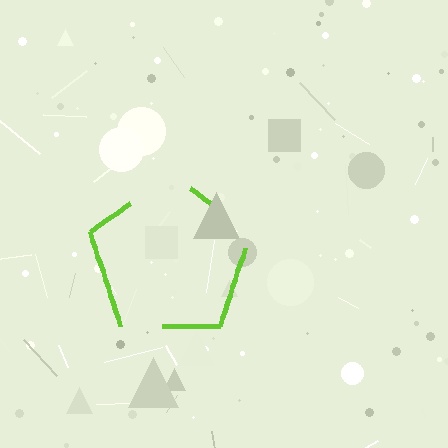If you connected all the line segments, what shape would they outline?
They would outline a pentagon.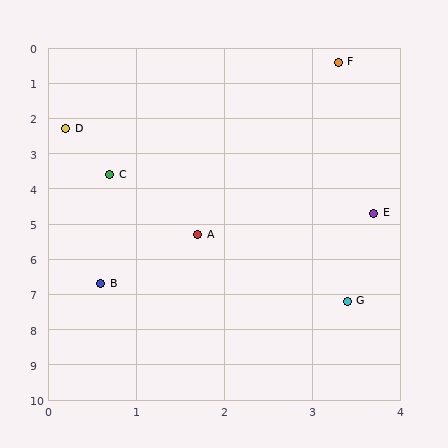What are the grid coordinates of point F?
Point F is at approximately (3.3, 0.4).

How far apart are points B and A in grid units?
Points B and A are about 1.8 grid units apart.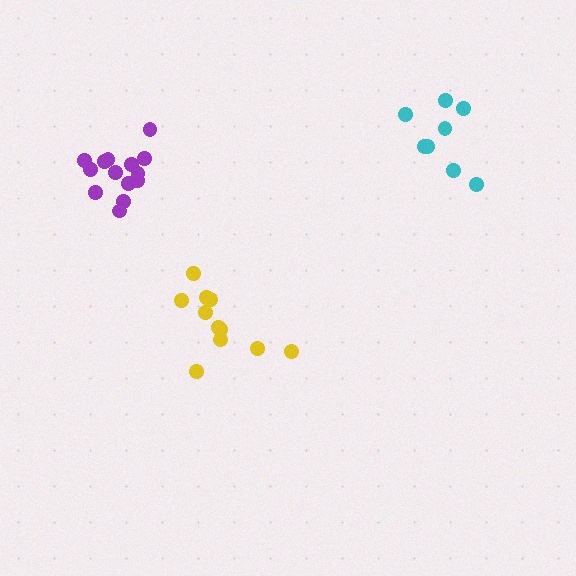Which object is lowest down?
The yellow cluster is bottommost.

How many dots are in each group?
Group 1: 11 dots, Group 2: 8 dots, Group 3: 14 dots (33 total).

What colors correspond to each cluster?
The clusters are colored: yellow, cyan, purple.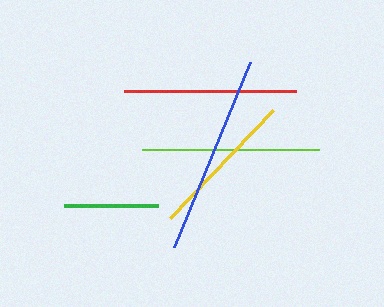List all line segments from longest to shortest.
From longest to shortest: blue, lime, red, yellow, green.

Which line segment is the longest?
The blue line is the longest at approximately 200 pixels.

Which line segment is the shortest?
The green line is the shortest at approximately 94 pixels.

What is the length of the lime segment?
The lime segment is approximately 177 pixels long.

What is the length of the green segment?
The green segment is approximately 94 pixels long.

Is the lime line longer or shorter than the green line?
The lime line is longer than the green line.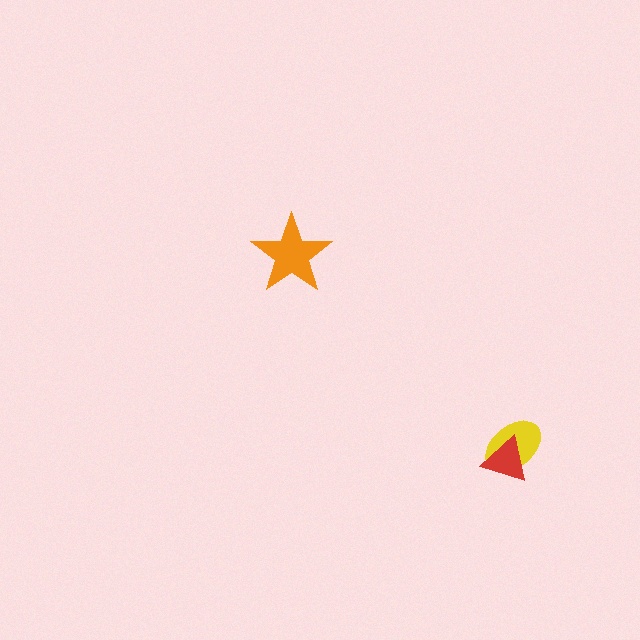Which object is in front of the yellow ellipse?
The red triangle is in front of the yellow ellipse.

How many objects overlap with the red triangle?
1 object overlaps with the red triangle.